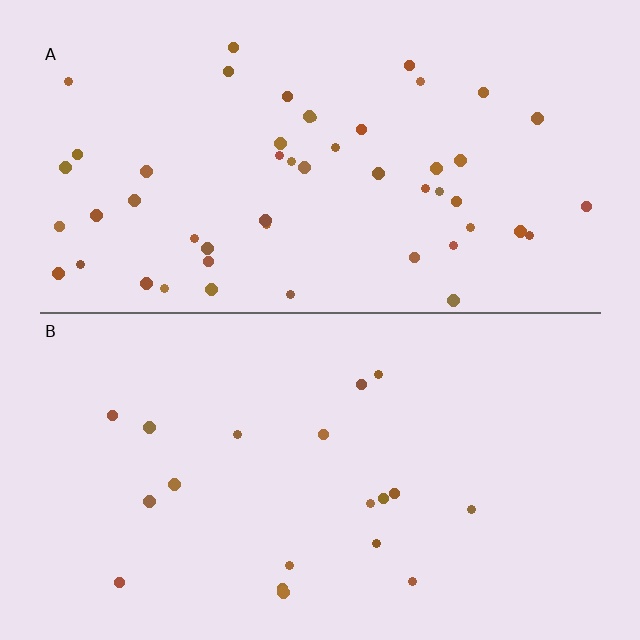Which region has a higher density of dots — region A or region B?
A (the top).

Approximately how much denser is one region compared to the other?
Approximately 2.7× — region A over region B.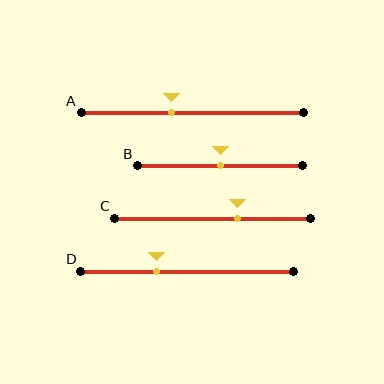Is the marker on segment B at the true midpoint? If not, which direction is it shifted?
Yes, the marker on segment B is at the true midpoint.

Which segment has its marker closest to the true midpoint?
Segment B has its marker closest to the true midpoint.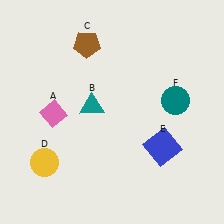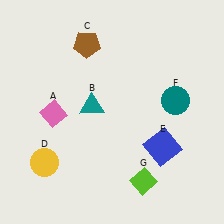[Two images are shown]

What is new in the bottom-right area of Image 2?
A lime diamond (G) was added in the bottom-right area of Image 2.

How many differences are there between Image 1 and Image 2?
There is 1 difference between the two images.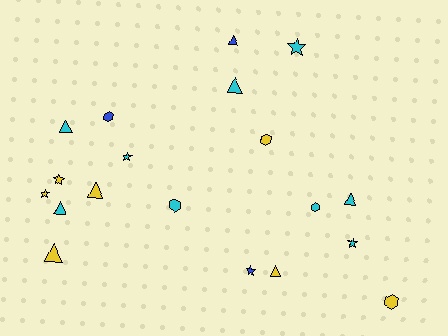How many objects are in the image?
There are 19 objects.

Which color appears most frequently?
Cyan, with 9 objects.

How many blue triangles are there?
There is 1 blue triangle.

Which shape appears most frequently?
Triangle, with 8 objects.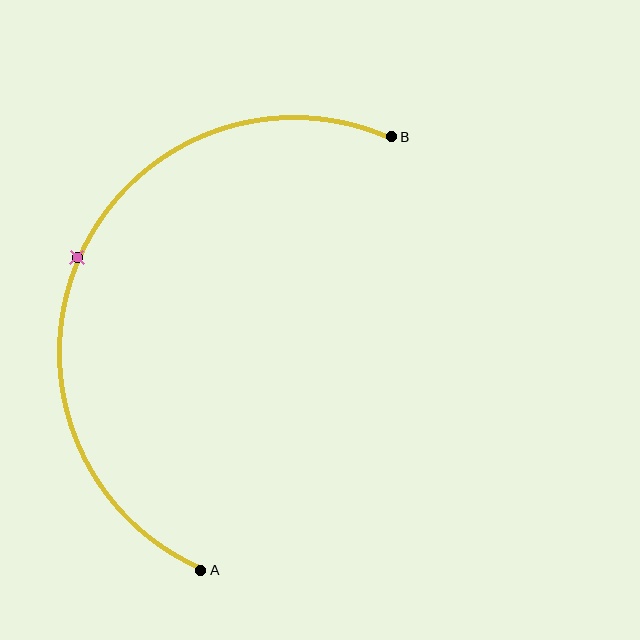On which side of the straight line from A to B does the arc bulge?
The arc bulges to the left of the straight line connecting A and B.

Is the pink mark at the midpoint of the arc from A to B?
Yes. The pink mark lies on the arc at equal arc-length from both A and B — it is the arc midpoint.